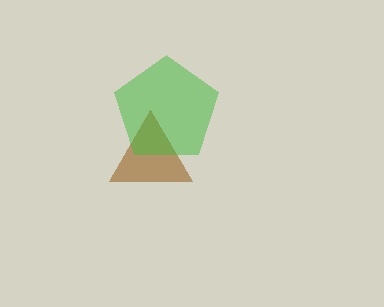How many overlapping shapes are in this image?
There are 2 overlapping shapes in the image.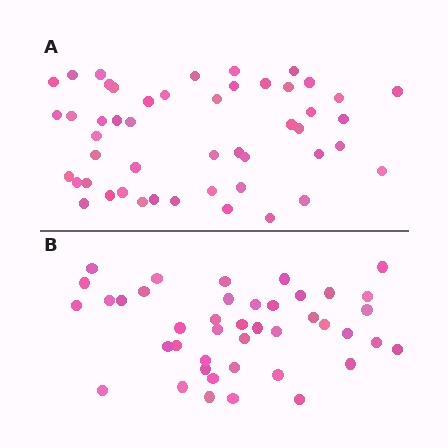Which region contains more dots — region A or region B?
Region A (the top region) has more dots.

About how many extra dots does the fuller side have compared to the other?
Region A has roughly 8 or so more dots than region B.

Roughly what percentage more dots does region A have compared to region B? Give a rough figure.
About 15% more.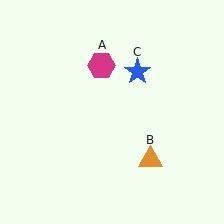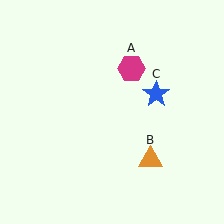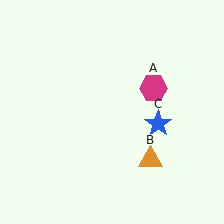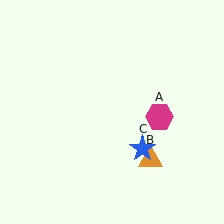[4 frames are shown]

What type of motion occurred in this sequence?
The magenta hexagon (object A), blue star (object C) rotated clockwise around the center of the scene.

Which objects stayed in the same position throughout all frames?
Orange triangle (object B) remained stationary.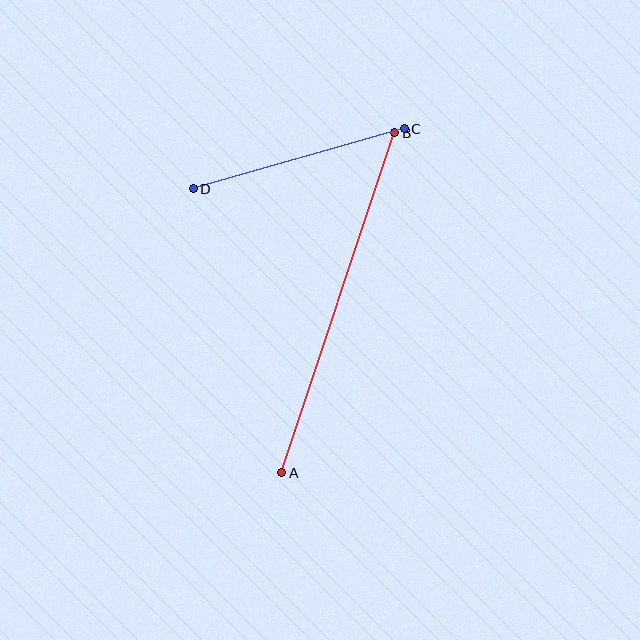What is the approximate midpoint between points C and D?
The midpoint is at approximately (299, 159) pixels.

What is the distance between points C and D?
The distance is approximately 219 pixels.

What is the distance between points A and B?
The distance is approximately 358 pixels.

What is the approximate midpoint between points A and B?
The midpoint is at approximately (338, 303) pixels.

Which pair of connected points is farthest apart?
Points A and B are farthest apart.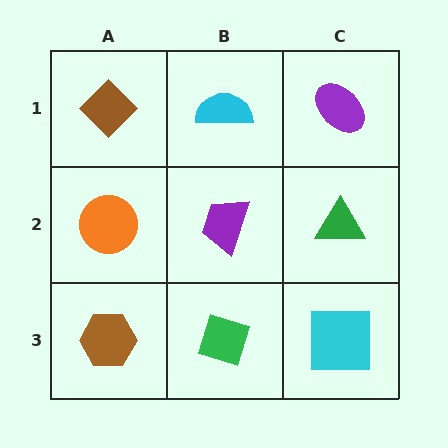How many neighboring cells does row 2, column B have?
4.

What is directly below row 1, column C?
A green triangle.